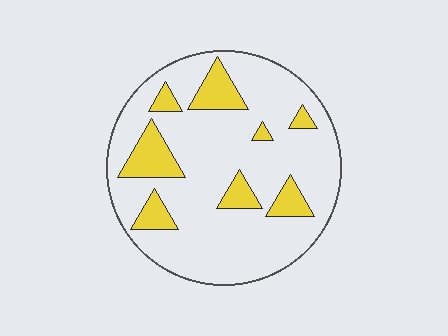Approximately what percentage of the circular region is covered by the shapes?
Approximately 20%.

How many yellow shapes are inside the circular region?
8.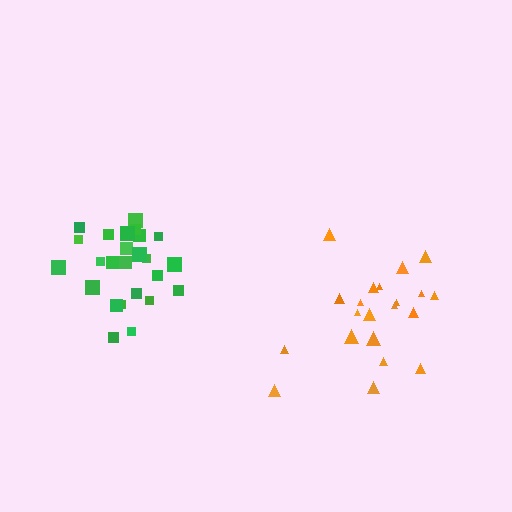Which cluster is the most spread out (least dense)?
Orange.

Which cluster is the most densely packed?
Green.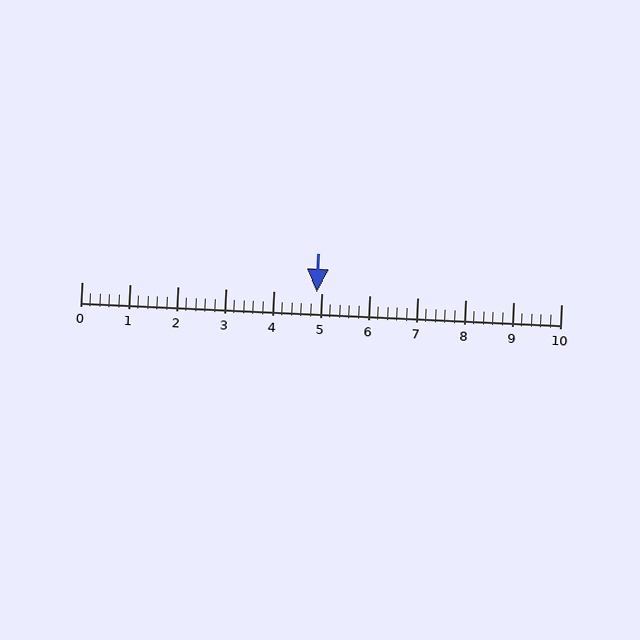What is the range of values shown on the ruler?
The ruler shows values from 0 to 10.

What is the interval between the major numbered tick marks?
The major tick marks are spaced 1 units apart.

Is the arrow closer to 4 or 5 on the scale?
The arrow is closer to 5.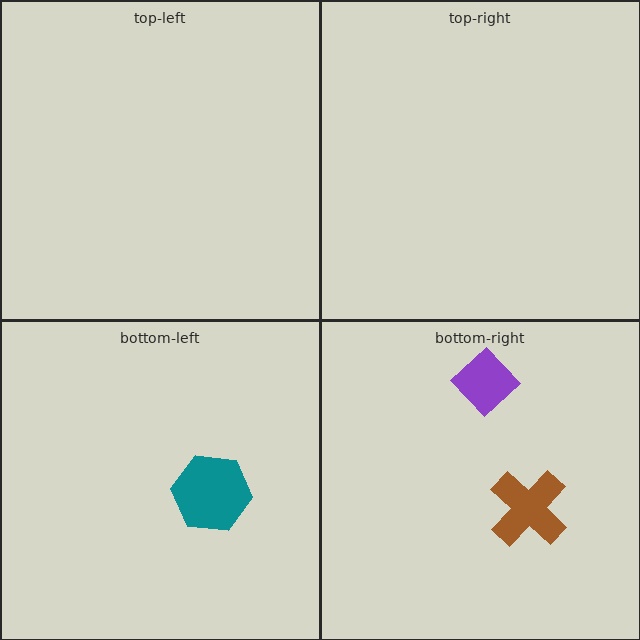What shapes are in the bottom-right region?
The purple diamond, the brown cross.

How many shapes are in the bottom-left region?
1.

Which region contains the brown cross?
The bottom-right region.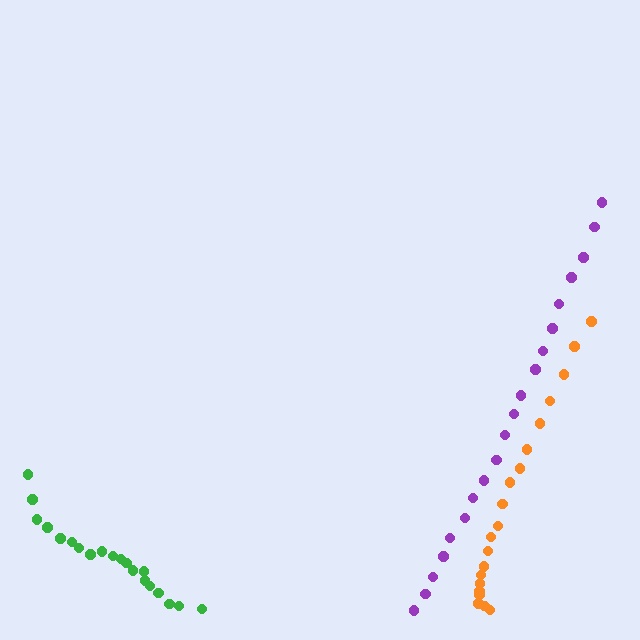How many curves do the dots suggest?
There are 3 distinct paths.